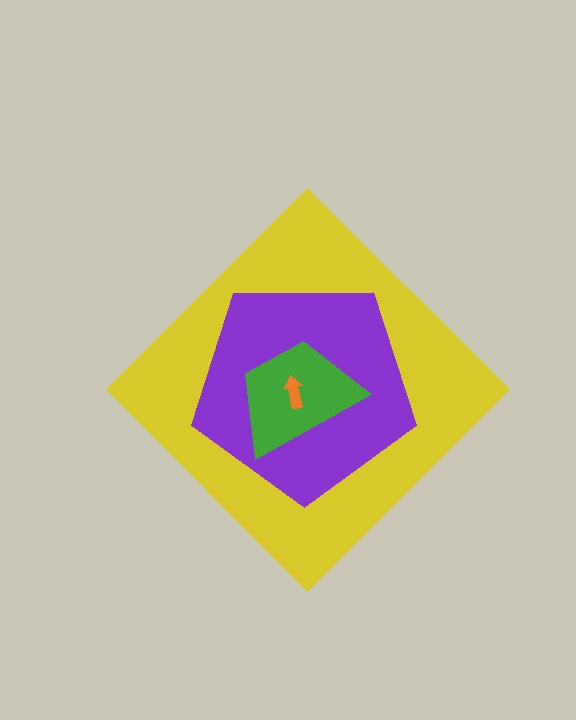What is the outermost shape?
The yellow diamond.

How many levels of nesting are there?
4.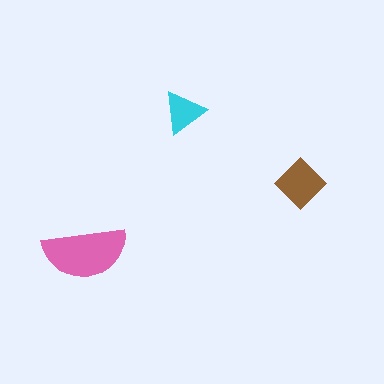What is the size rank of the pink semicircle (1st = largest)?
1st.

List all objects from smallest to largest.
The cyan triangle, the brown diamond, the pink semicircle.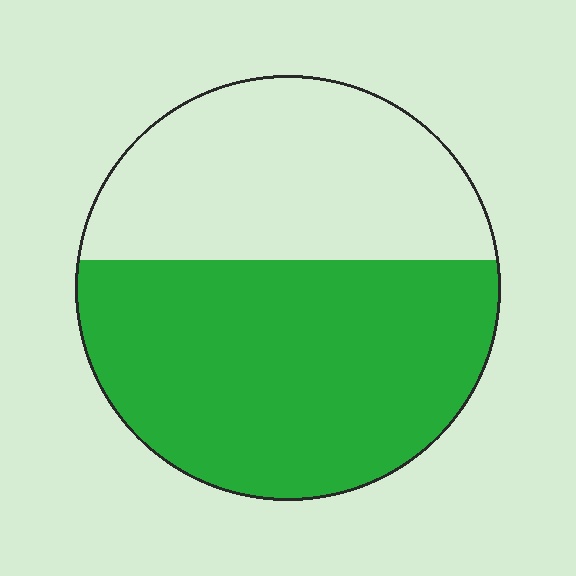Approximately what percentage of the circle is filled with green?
Approximately 60%.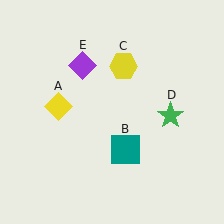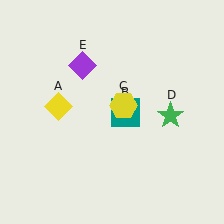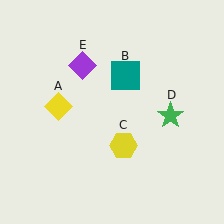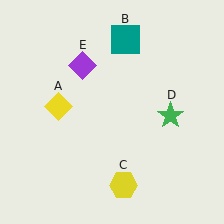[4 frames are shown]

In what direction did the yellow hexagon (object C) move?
The yellow hexagon (object C) moved down.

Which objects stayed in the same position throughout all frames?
Yellow diamond (object A) and green star (object D) and purple diamond (object E) remained stationary.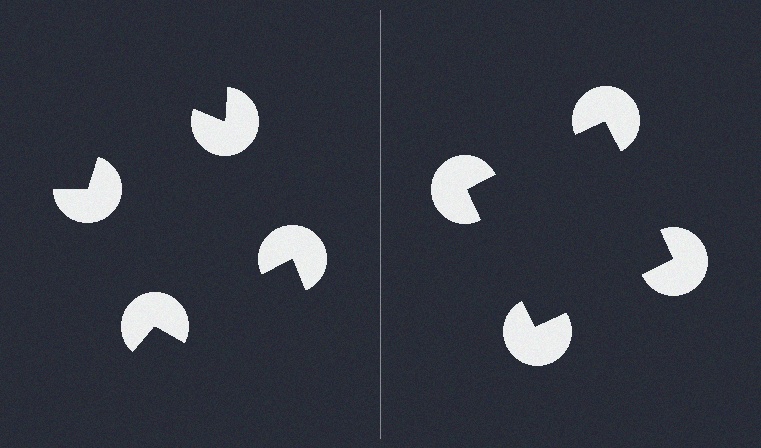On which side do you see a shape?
An illusory square appears on the right side. On the left side the wedge cuts are rotated, so no coherent shape forms.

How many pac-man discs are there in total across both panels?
8 — 4 on each side.